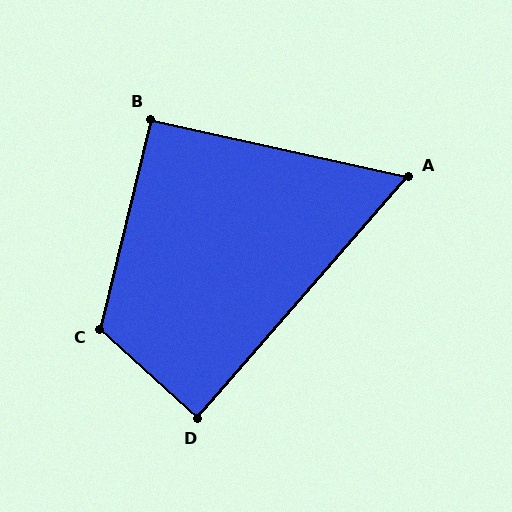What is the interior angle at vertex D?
Approximately 89 degrees (approximately right).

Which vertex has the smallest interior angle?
A, at approximately 61 degrees.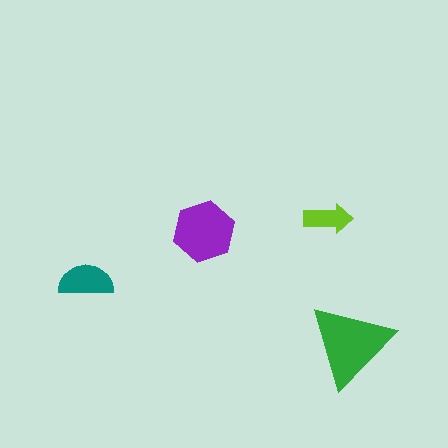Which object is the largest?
The green triangle.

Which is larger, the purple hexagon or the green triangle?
The green triangle.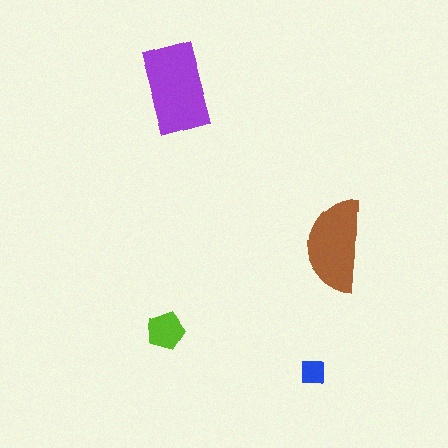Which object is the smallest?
The blue square.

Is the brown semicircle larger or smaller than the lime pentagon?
Larger.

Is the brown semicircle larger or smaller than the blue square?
Larger.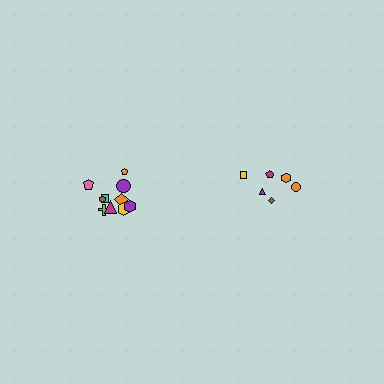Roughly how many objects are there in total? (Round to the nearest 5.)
Roughly 15 objects in total.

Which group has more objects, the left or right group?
The left group.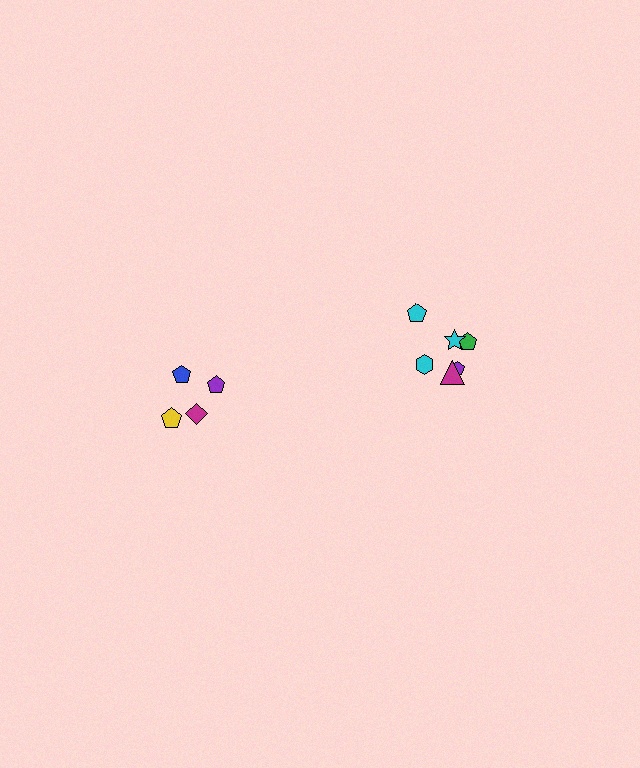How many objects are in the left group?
There are 4 objects.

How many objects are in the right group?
There are 6 objects.